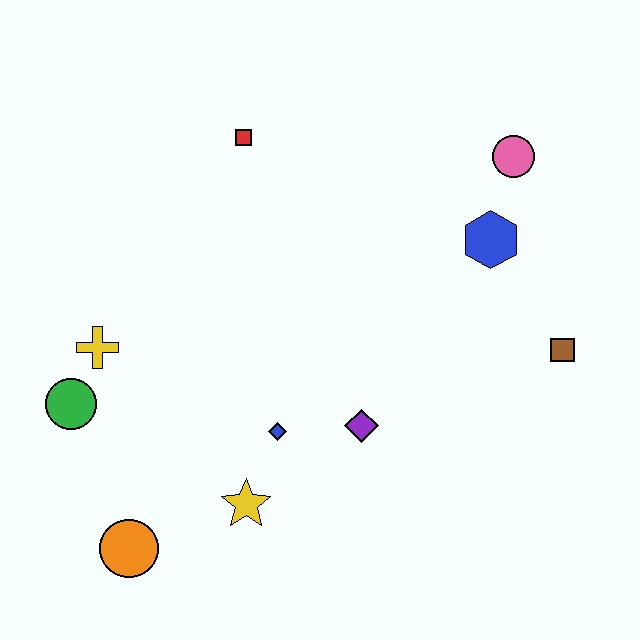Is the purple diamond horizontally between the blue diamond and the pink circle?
Yes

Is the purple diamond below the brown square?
Yes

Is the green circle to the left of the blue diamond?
Yes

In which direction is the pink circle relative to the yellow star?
The pink circle is above the yellow star.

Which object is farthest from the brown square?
The green circle is farthest from the brown square.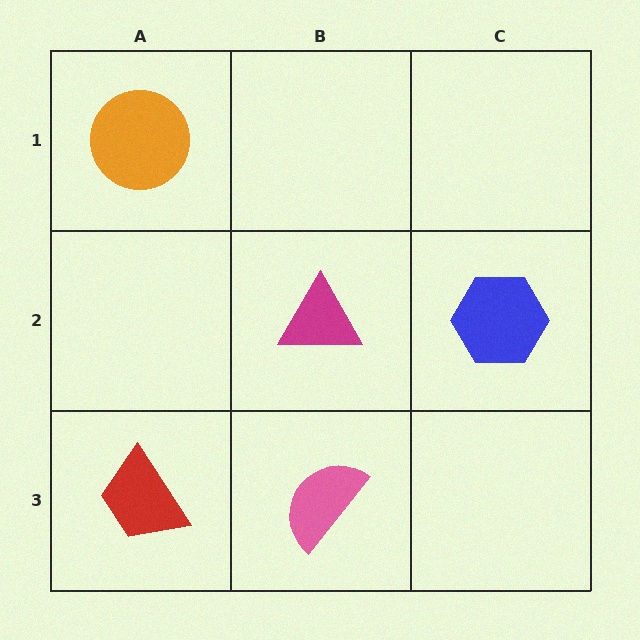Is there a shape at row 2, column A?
No, that cell is empty.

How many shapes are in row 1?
1 shape.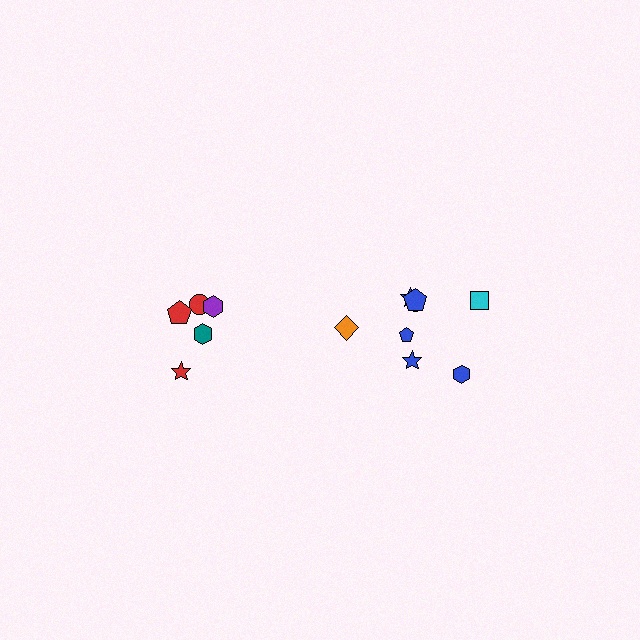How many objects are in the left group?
There are 5 objects.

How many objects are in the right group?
There are 8 objects.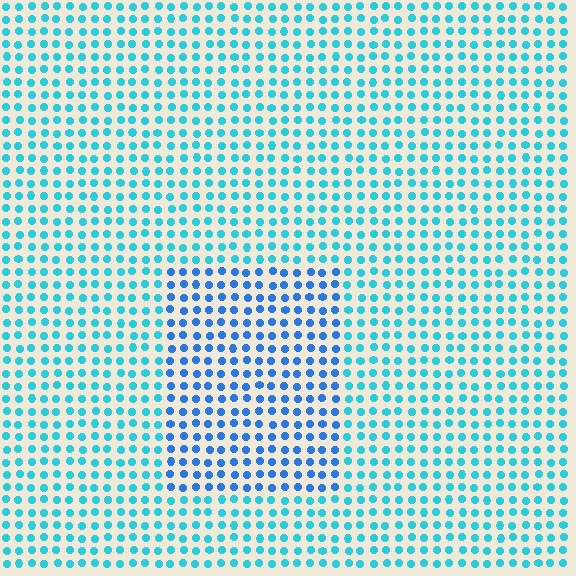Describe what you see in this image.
The image is filled with small cyan elements in a uniform arrangement. A rectangle-shaped region is visible where the elements are tinted to a slightly different hue, forming a subtle color boundary.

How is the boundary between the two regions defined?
The boundary is defined purely by a slight shift in hue (about 30 degrees). Spacing, size, and orientation are identical on both sides.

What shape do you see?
I see a rectangle.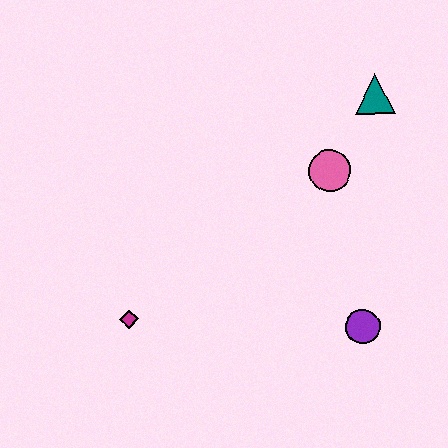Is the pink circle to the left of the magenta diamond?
No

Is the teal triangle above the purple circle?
Yes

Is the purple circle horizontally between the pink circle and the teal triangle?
Yes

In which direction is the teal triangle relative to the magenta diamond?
The teal triangle is to the right of the magenta diamond.